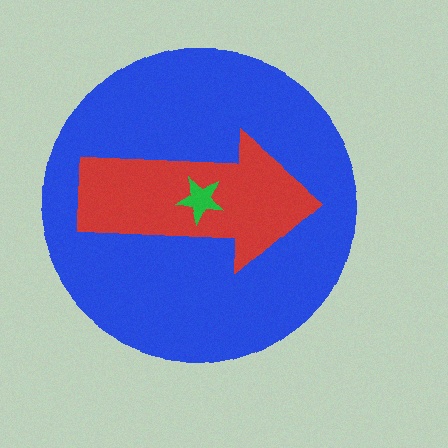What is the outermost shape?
The blue circle.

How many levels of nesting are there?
3.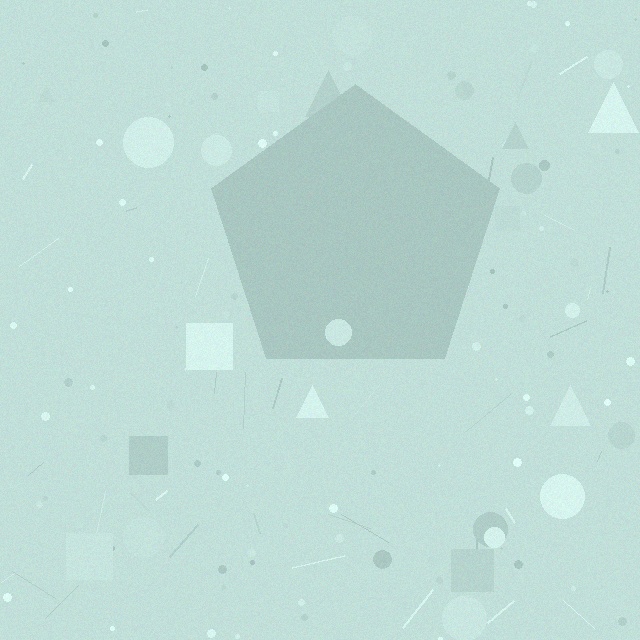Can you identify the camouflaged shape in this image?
The camouflaged shape is a pentagon.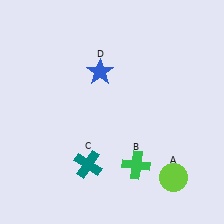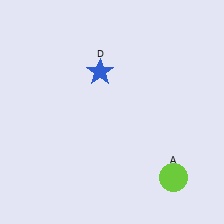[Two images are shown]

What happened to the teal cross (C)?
The teal cross (C) was removed in Image 2. It was in the bottom-left area of Image 1.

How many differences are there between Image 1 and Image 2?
There are 2 differences between the two images.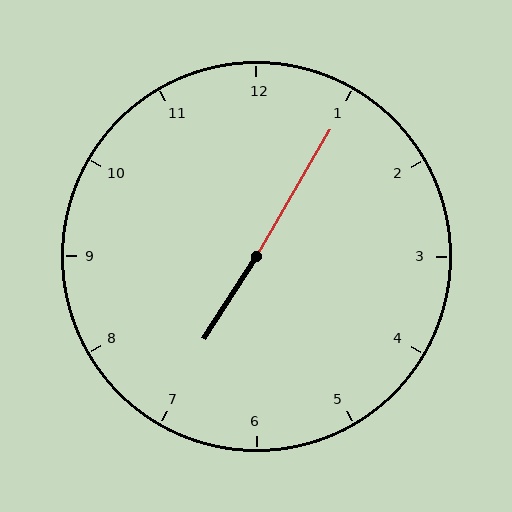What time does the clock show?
7:05.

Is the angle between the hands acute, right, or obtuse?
It is obtuse.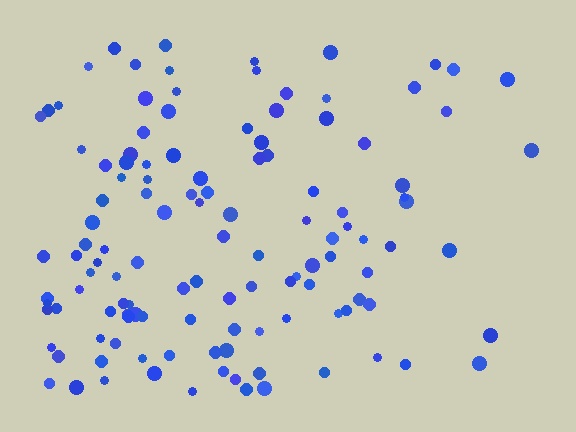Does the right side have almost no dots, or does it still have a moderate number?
Still a moderate number, just noticeably fewer than the left.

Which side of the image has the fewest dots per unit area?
The right.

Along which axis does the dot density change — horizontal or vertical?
Horizontal.